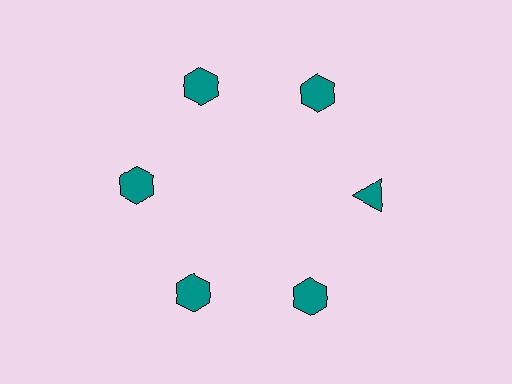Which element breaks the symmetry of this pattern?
The teal triangle at roughly the 3 o'clock position breaks the symmetry. All other shapes are teal hexagons.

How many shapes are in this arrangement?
There are 6 shapes arranged in a ring pattern.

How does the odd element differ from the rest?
It has a different shape: triangle instead of hexagon.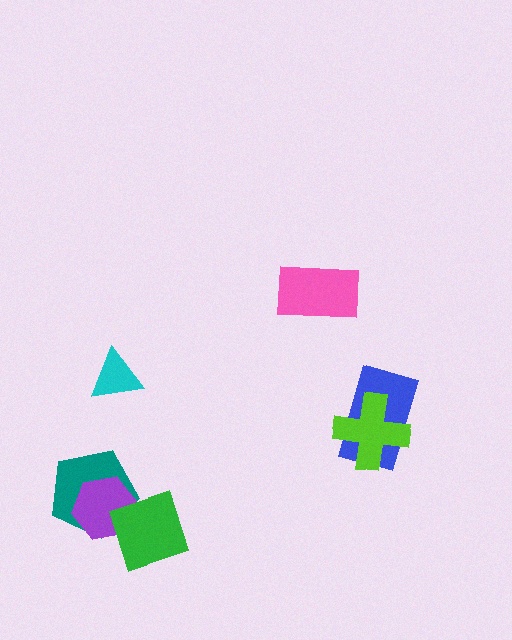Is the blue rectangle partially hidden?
Yes, it is partially covered by another shape.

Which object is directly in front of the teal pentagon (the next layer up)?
The purple hexagon is directly in front of the teal pentagon.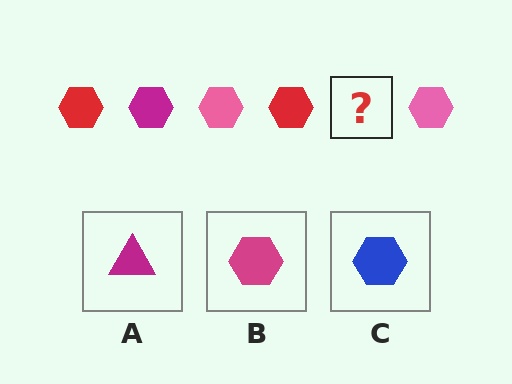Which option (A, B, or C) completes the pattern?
B.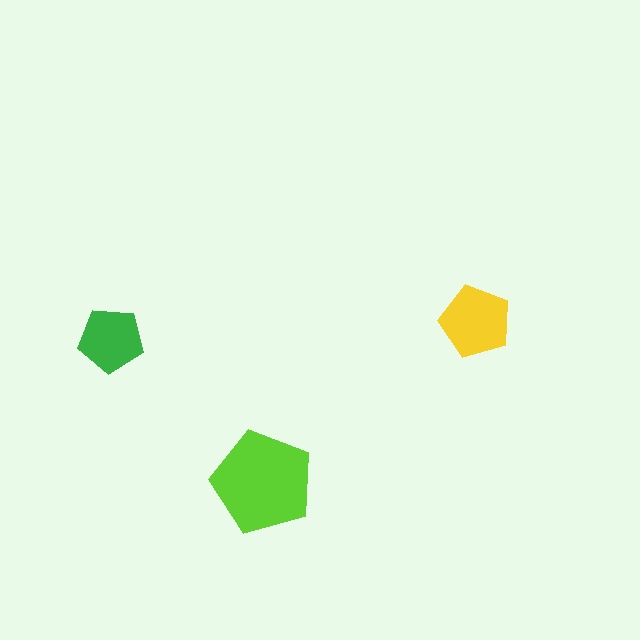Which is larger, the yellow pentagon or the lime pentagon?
The lime one.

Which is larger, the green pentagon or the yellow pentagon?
The yellow one.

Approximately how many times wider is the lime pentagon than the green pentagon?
About 1.5 times wider.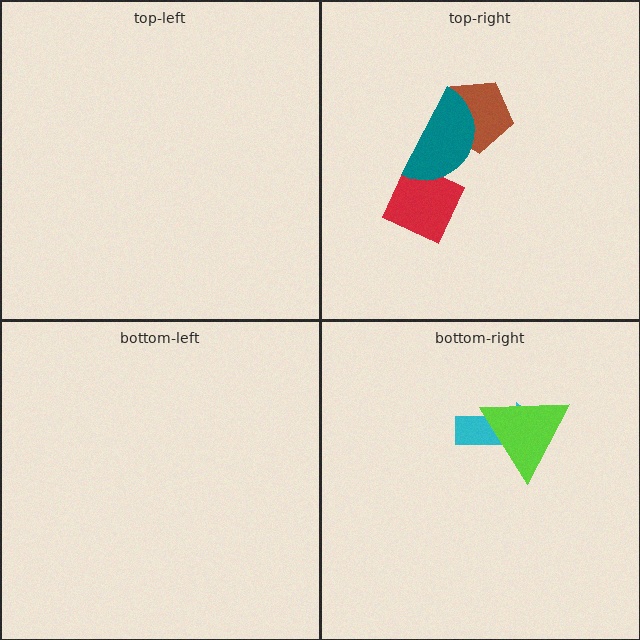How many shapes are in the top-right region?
3.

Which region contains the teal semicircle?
The top-right region.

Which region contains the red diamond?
The top-right region.